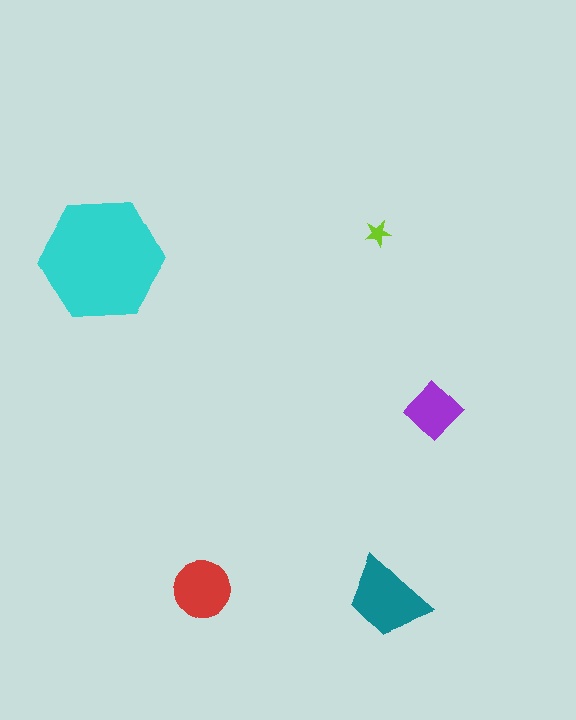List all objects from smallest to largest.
The lime star, the purple diamond, the red circle, the teal trapezoid, the cyan hexagon.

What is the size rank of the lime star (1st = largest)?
5th.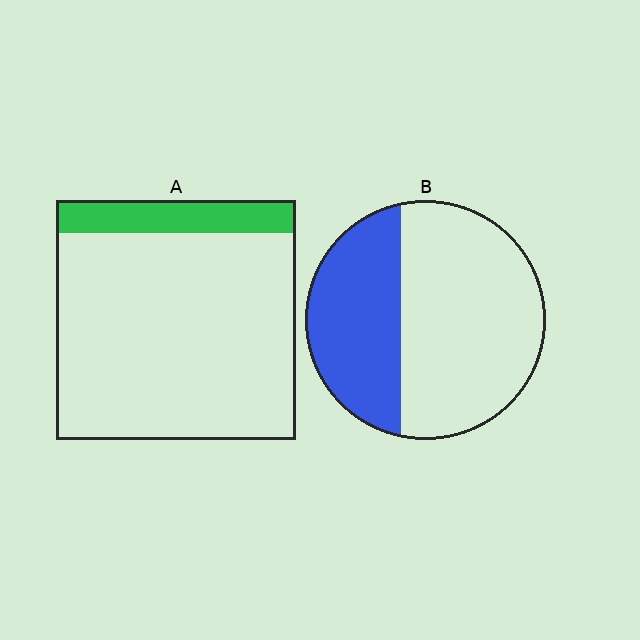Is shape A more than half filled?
No.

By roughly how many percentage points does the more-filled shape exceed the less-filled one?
By roughly 25 percentage points (B over A).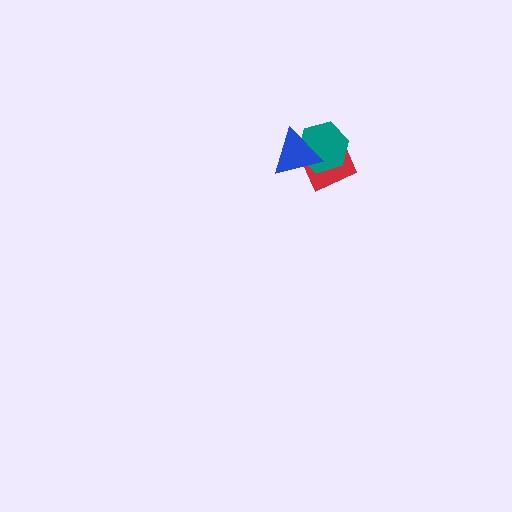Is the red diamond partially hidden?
Yes, it is partially covered by another shape.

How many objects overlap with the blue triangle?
2 objects overlap with the blue triangle.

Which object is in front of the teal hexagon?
The blue triangle is in front of the teal hexagon.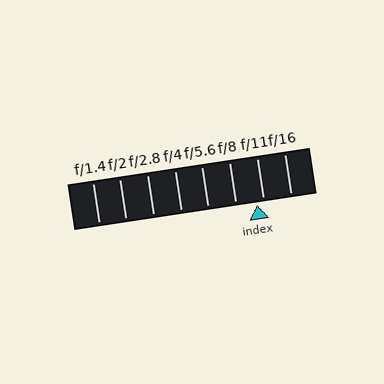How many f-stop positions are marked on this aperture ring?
There are 8 f-stop positions marked.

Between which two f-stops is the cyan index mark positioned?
The index mark is between f/8 and f/11.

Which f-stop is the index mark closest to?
The index mark is closest to f/11.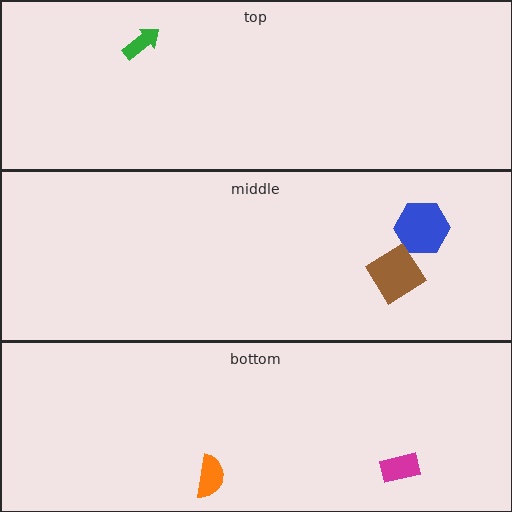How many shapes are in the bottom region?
2.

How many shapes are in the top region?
1.